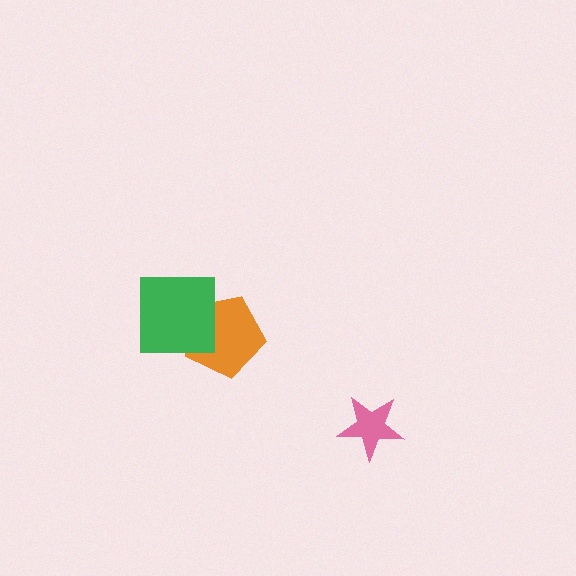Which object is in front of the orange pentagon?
The green square is in front of the orange pentagon.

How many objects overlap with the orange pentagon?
1 object overlaps with the orange pentagon.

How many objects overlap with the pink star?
0 objects overlap with the pink star.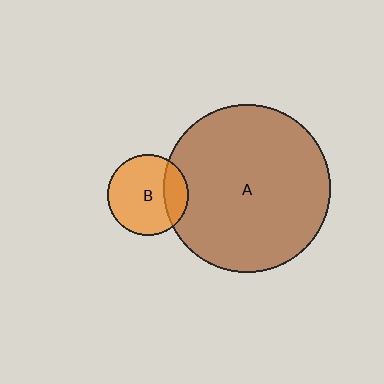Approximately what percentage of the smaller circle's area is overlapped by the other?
Approximately 25%.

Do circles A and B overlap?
Yes.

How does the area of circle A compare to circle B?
Approximately 4.3 times.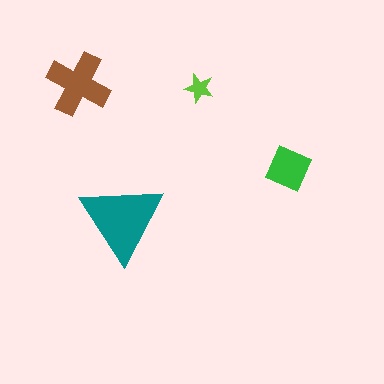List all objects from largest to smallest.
The teal triangle, the brown cross, the green square, the lime star.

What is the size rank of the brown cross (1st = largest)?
2nd.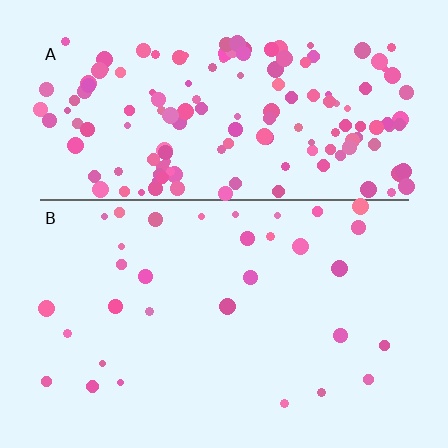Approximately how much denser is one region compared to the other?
Approximately 4.7× — region A over region B.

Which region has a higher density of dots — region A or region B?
A (the top).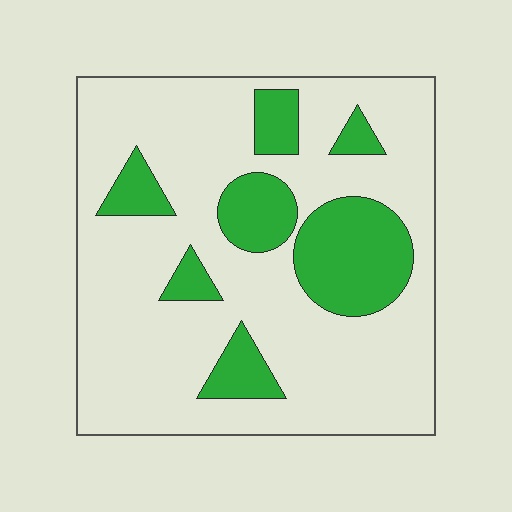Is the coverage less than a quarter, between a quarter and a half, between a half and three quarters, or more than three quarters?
Less than a quarter.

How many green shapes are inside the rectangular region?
7.